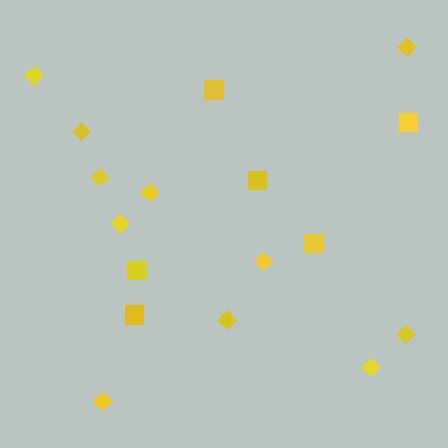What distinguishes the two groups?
There are 2 groups: one group of diamonds (11) and one group of squares (6).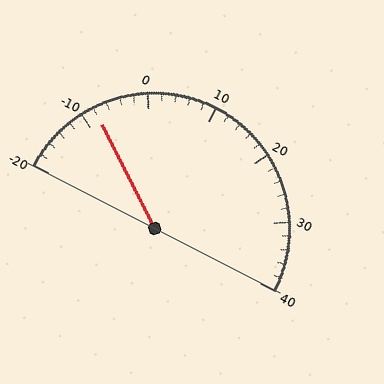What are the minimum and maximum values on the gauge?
The gauge ranges from -20 to 40.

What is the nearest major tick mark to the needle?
The nearest major tick mark is -10.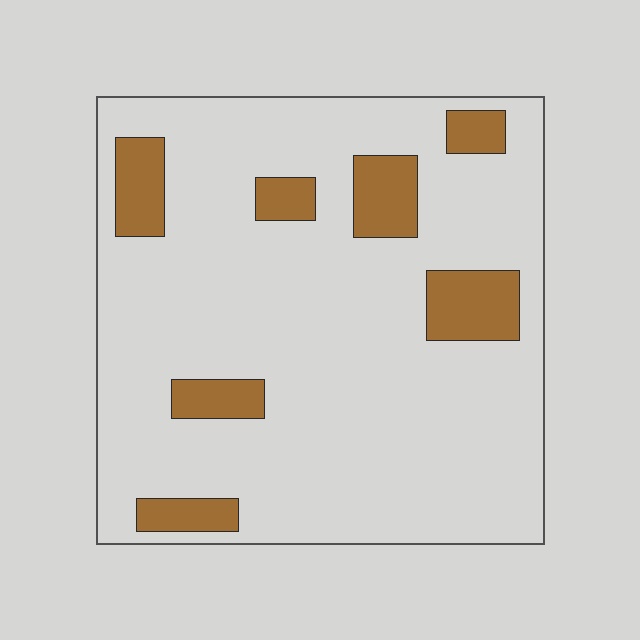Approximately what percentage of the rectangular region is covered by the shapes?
Approximately 15%.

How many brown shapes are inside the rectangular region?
7.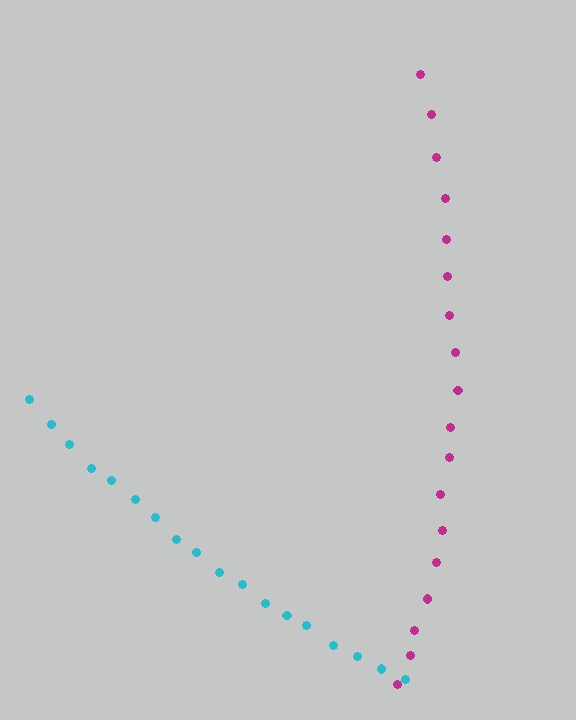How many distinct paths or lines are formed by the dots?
There are 2 distinct paths.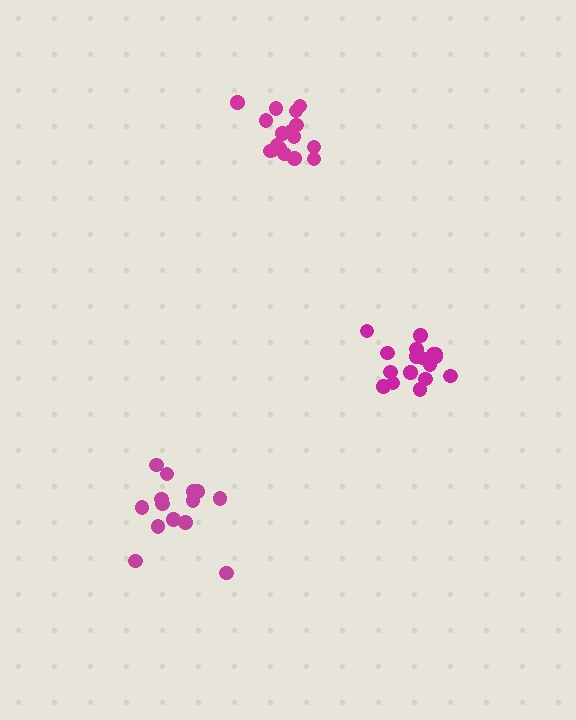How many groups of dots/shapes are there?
There are 3 groups.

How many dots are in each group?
Group 1: 14 dots, Group 2: 18 dots, Group 3: 17 dots (49 total).